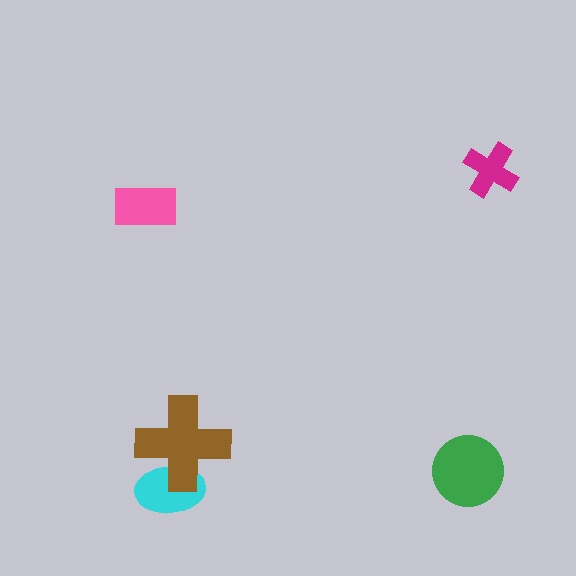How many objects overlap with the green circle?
0 objects overlap with the green circle.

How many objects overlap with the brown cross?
1 object overlaps with the brown cross.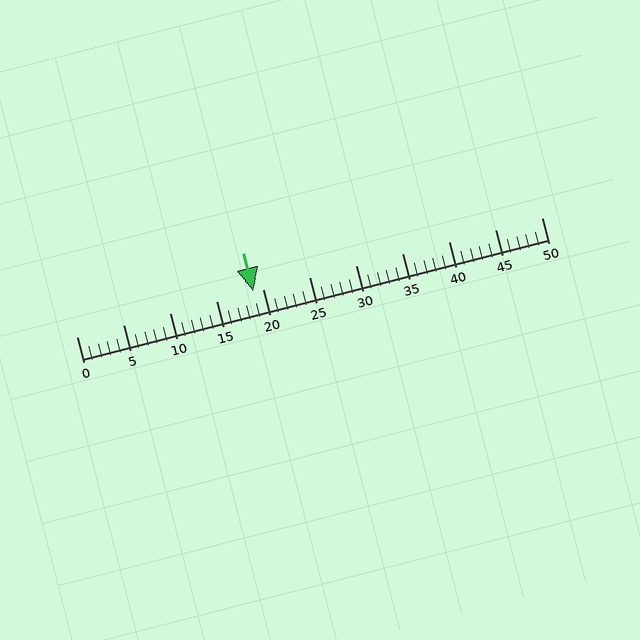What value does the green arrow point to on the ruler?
The green arrow points to approximately 19.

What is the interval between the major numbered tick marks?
The major tick marks are spaced 5 units apart.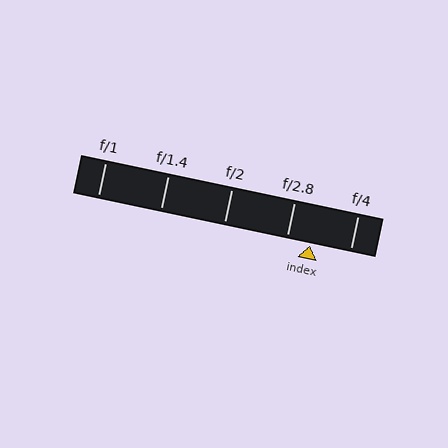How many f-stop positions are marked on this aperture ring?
There are 5 f-stop positions marked.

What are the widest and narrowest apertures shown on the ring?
The widest aperture shown is f/1 and the narrowest is f/4.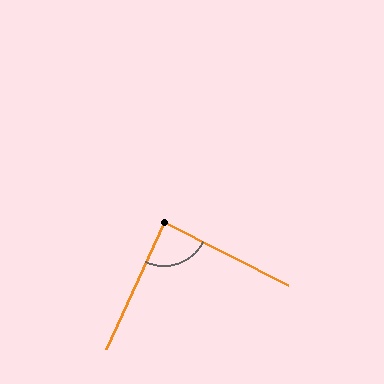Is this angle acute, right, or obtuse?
It is approximately a right angle.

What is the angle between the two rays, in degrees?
Approximately 88 degrees.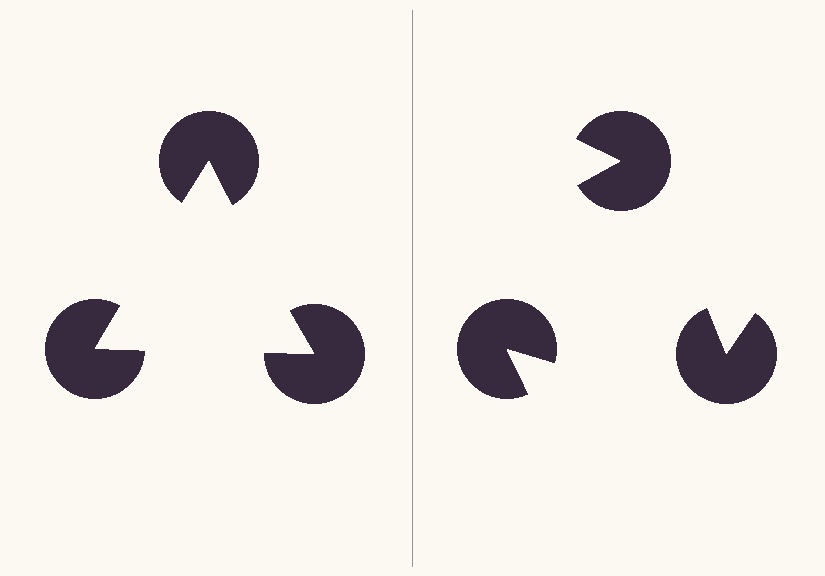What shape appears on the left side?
An illusory triangle.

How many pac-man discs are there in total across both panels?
6 — 3 on each side.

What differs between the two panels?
The pac-man discs are positioned identically on both sides; only the wedge orientations differ. On the left they align to a triangle; on the right they are misaligned.